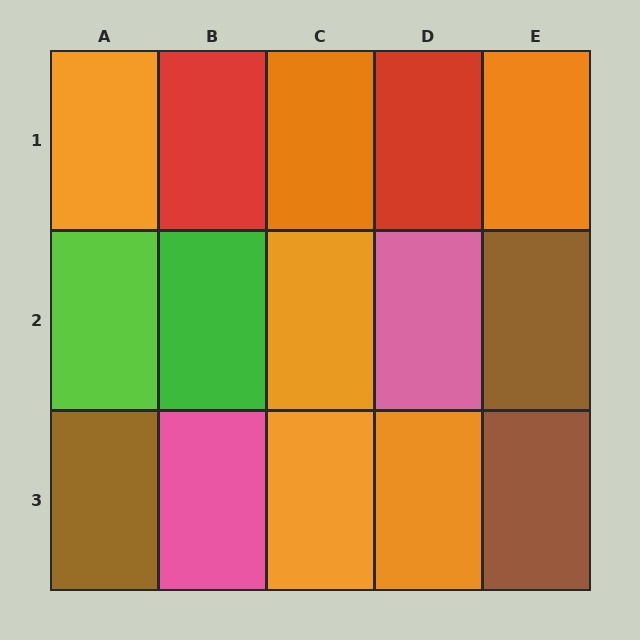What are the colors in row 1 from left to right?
Orange, red, orange, red, orange.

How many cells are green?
1 cell is green.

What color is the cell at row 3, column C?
Orange.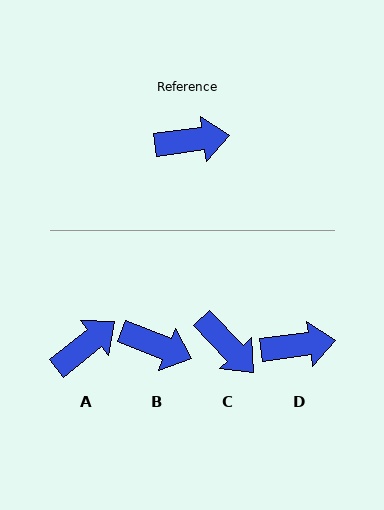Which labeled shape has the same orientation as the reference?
D.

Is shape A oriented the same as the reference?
No, it is off by about 31 degrees.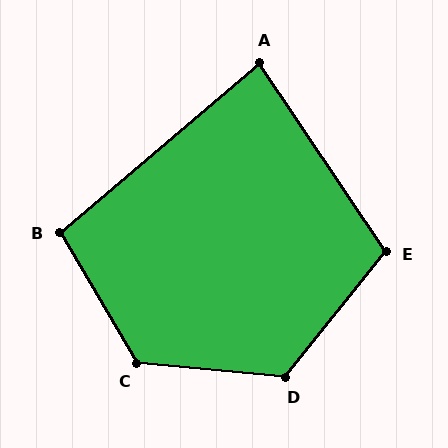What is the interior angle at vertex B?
Approximately 100 degrees (obtuse).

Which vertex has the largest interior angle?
C, at approximately 126 degrees.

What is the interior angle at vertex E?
Approximately 107 degrees (obtuse).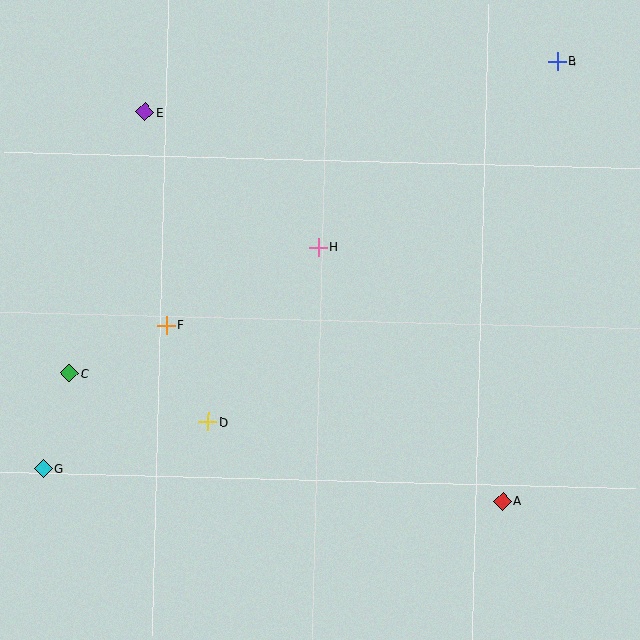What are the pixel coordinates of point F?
Point F is at (166, 325).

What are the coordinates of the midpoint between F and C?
The midpoint between F and C is at (118, 349).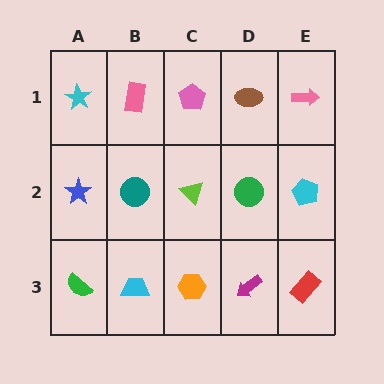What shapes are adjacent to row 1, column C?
A lime triangle (row 2, column C), a pink rectangle (row 1, column B), a brown ellipse (row 1, column D).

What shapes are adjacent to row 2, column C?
A pink pentagon (row 1, column C), an orange hexagon (row 3, column C), a teal circle (row 2, column B), a green circle (row 2, column D).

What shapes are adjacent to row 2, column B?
A pink rectangle (row 1, column B), a cyan trapezoid (row 3, column B), a blue star (row 2, column A), a lime triangle (row 2, column C).